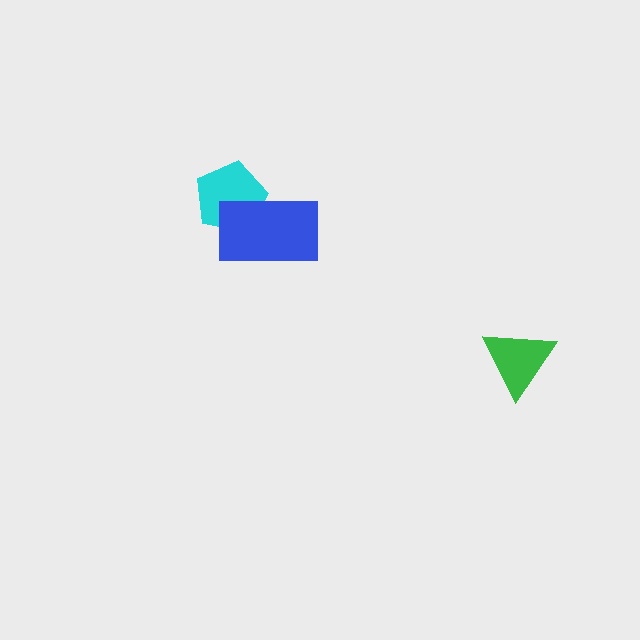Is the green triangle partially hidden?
No, no other shape covers it.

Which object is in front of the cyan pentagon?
The blue rectangle is in front of the cyan pentagon.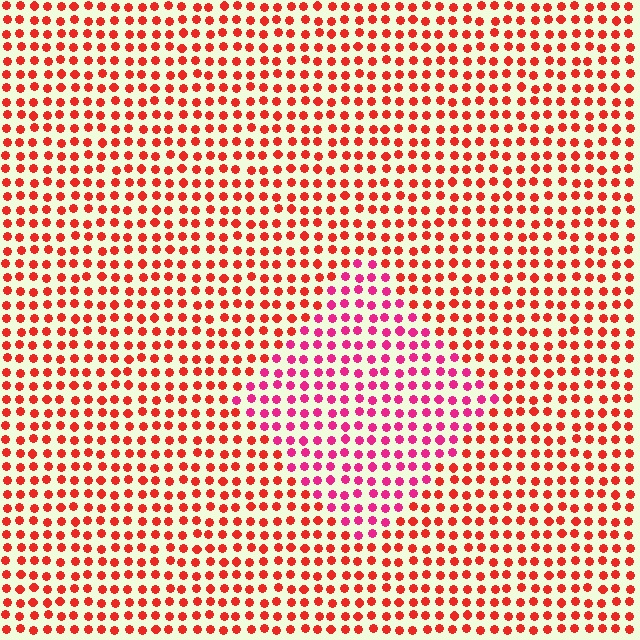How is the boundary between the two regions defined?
The boundary is defined purely by a slight shift in hue (about 33 degrees). Spacing, size, and orientation are identical on both sides.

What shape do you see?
I see a diamond.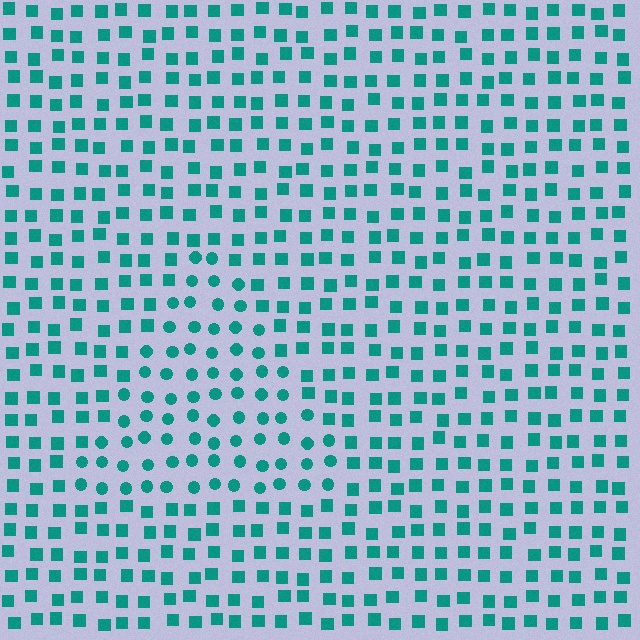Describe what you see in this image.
The image is filled with small teal elements arranged in a uniform grid. A triangle-shaped region contains circles, while the surrounding area contains squares. The boundary is defined purely by the change in element shape.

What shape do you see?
I see a triangle.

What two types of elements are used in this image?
The image uses circles inside the triangle region and squares outside it.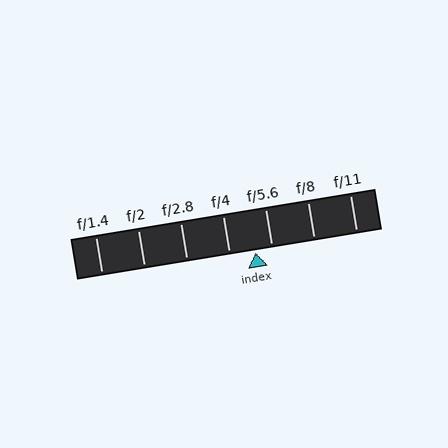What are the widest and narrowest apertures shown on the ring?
The widest aperture shown is f/1.4 and the narrowest is f/11.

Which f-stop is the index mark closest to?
The index mark is closest to f/5.6.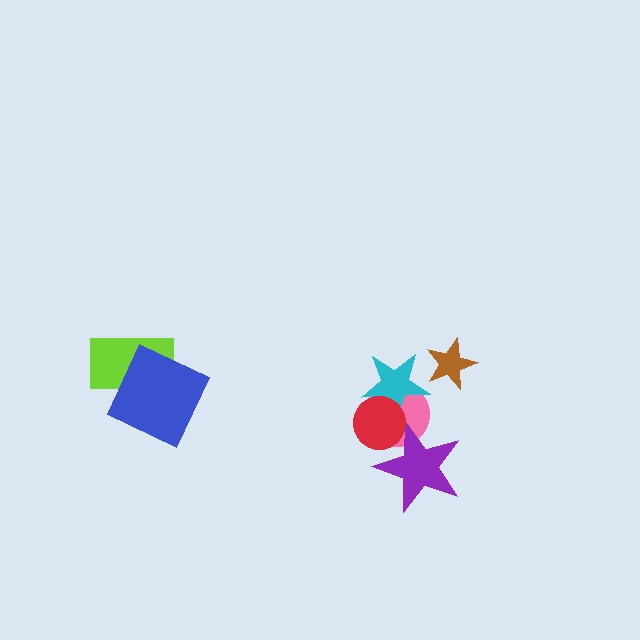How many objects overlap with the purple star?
2 objects overlap with the purple star.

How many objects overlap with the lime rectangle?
1 object overlaps with the lime rectangle.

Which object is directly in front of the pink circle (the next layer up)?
The purple star is directly in front of the pink circle.